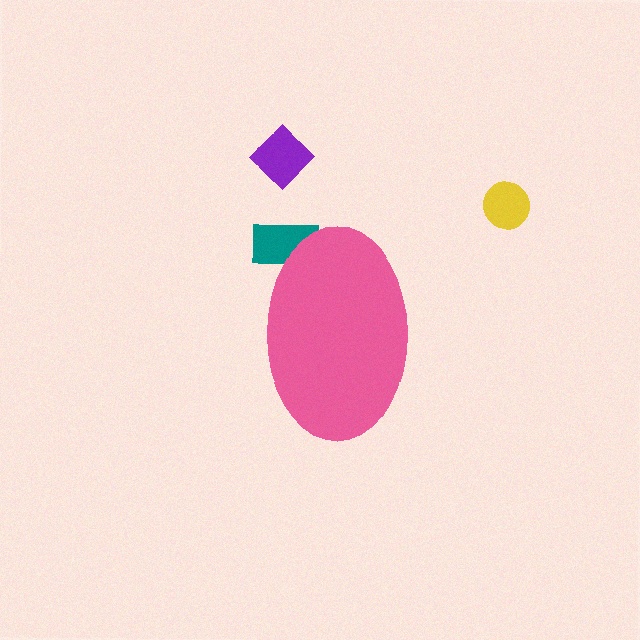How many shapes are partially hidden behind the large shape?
1 shape is partially hidden.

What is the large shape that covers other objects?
A pink ellipse.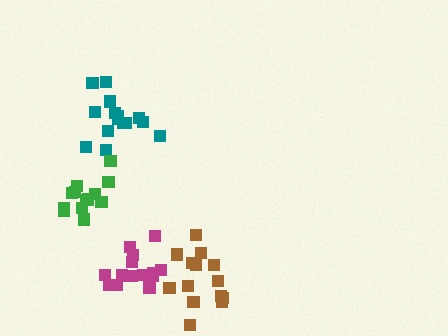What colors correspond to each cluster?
The clusters are colored: teal, brown, green, magenta.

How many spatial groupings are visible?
There are 4 spatial groupings.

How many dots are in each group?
Group 1: 15 dots, Group 2: 14 dots, Group 3: 13 dots, Group 4: 14 dots (56 total).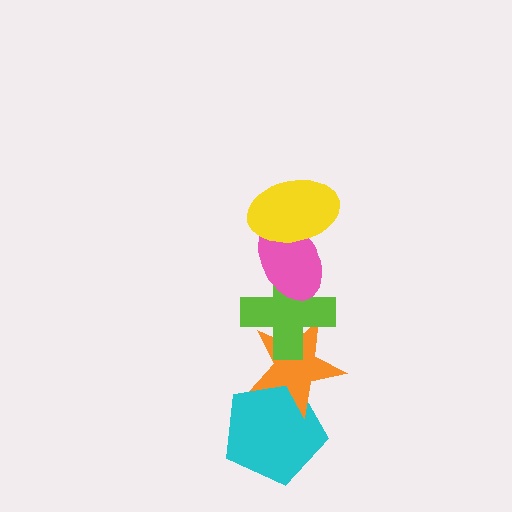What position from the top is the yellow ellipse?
The yellow ellipse is 1st from the top.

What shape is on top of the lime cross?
The pink ellipse is on top of the lime cross.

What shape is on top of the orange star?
The lime cross is on top of the orange star.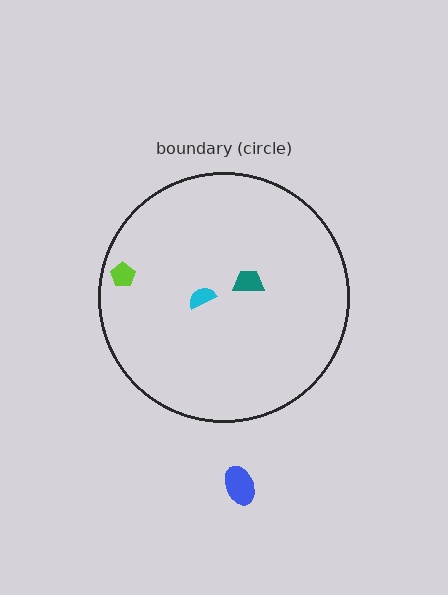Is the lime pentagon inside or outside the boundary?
Inside.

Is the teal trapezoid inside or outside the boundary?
Inside.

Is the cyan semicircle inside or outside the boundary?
Inside.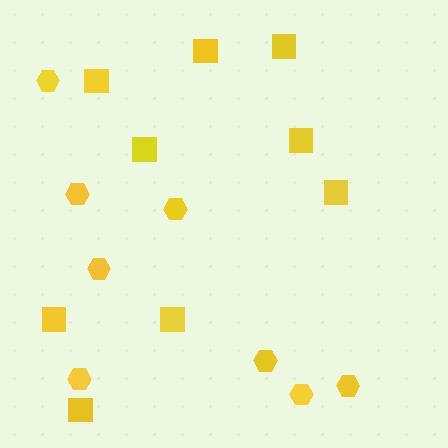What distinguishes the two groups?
There are 2 groups: one group of hexagons (8) and one group of squares (9).